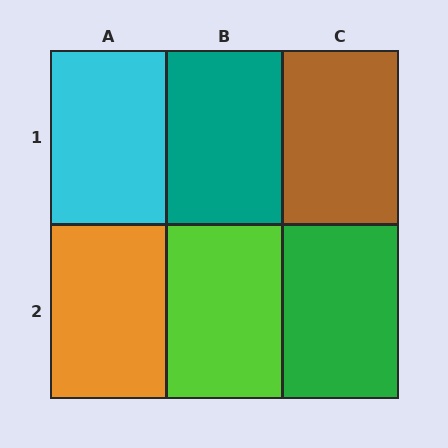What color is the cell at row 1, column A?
Cyan.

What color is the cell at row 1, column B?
Teal.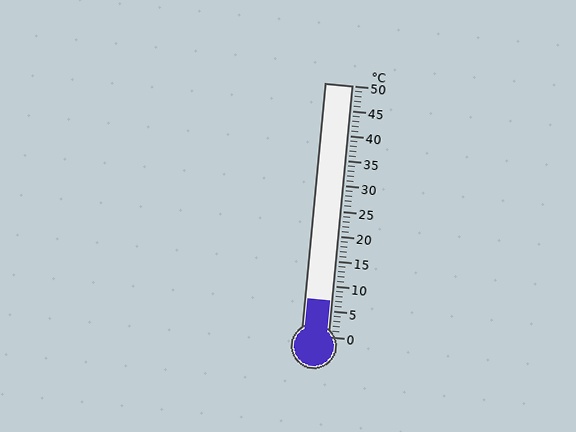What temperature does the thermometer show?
The thermometer shows approximately 7°C.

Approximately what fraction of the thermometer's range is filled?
The thermometer is filled to approximately 15% of its range.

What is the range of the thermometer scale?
The thermometer scale ranges from 0°C to 50°C.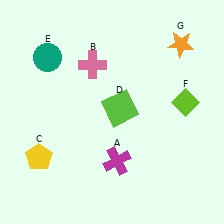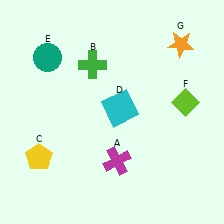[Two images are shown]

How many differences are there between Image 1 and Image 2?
There are 2 differences between the two images.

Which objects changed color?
B changed from pink to green. D changed from lime to cyan.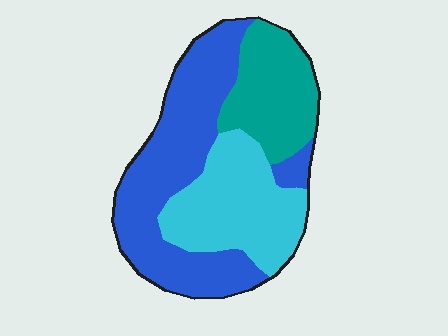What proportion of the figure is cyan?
Cyan covers roughly 30% of the figure.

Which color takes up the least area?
Teal, at roughly 25%.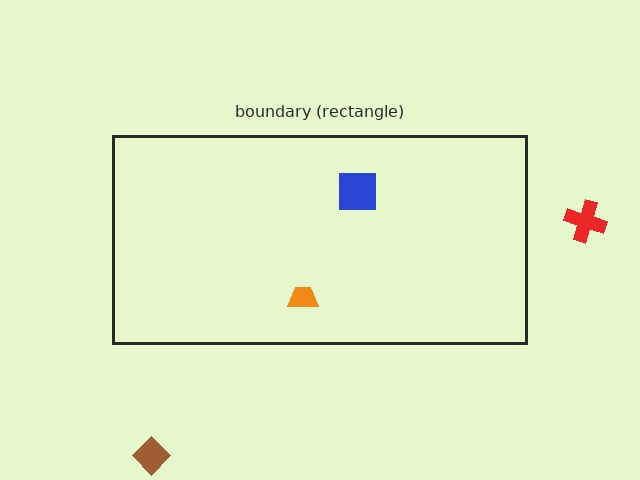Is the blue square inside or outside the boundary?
Inside.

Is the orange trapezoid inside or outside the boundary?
Inside.